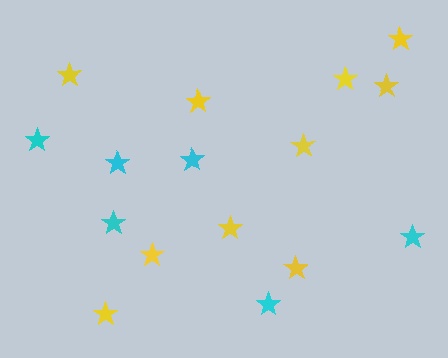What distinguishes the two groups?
There are 2 groups: one group of cyan stars (6) and one group of yellow stars (10).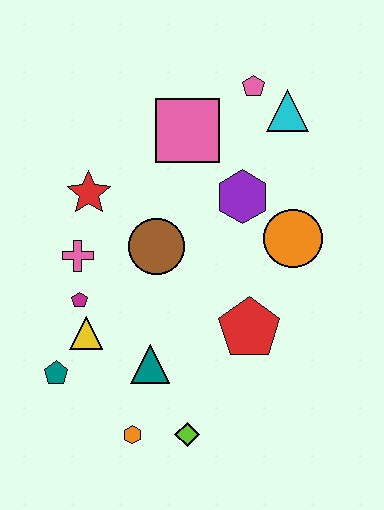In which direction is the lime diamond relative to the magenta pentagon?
The lime diamond is below the magenta pentagon.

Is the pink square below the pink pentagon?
Yes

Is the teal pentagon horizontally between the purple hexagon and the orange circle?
No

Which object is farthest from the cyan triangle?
The orange hexagon is farthest from the cyan triangle.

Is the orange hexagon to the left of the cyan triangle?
Yes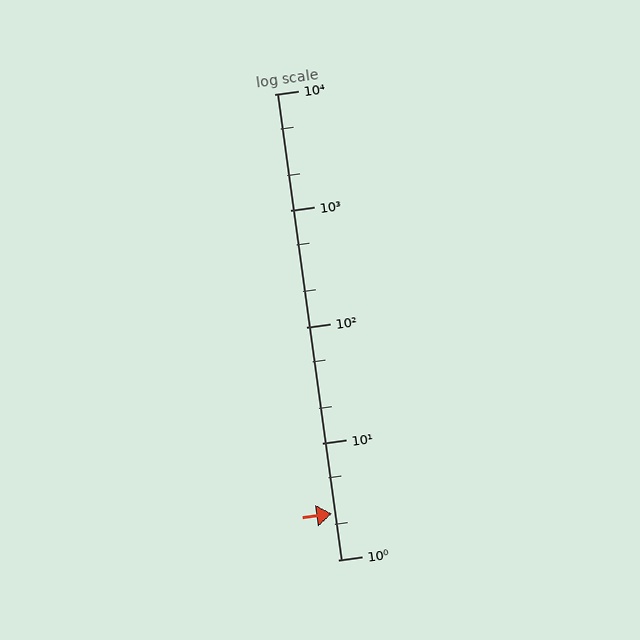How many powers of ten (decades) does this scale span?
The scale spans 4 decades, from 1 to 10000.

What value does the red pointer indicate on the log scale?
The pointer indicates approximately 2.5.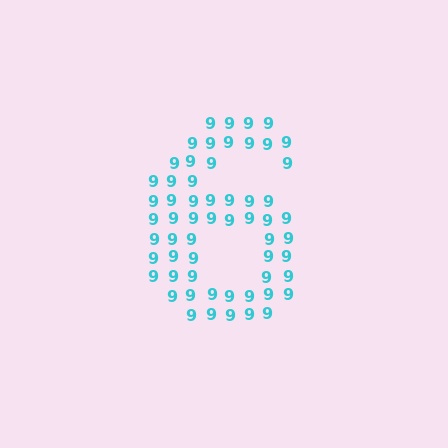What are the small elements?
The small elements are digit 9's.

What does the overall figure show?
The overall figure shows the digit 6.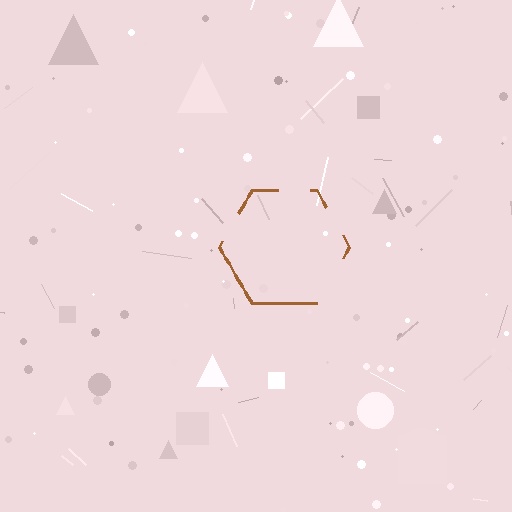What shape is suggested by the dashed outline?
The dashed outline suggests a hexagon.